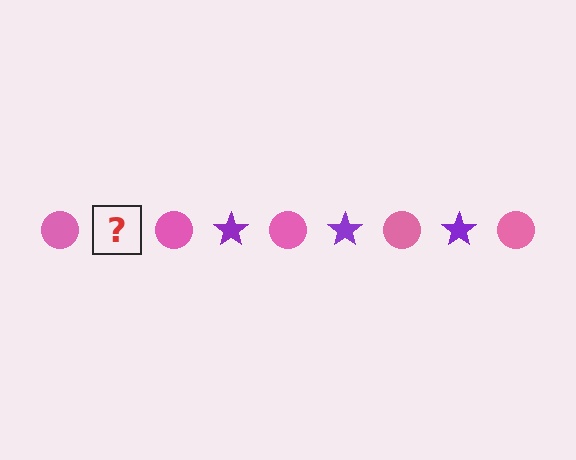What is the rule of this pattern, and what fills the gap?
The rule is that the pattern alternates between pink circle and purple star. The gap should be filled with a purple star.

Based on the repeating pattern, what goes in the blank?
The blank should be a purple star.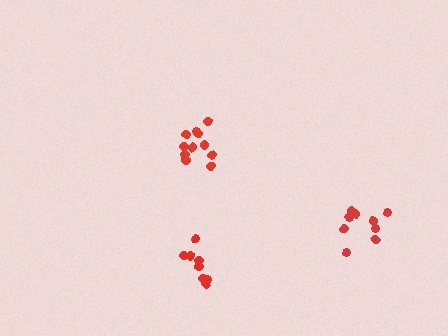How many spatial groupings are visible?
There are 3 spatial groupings.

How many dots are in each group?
Group 1: 9 dots, Group 2: 11 dots, Group 3: 8 dots (28 total).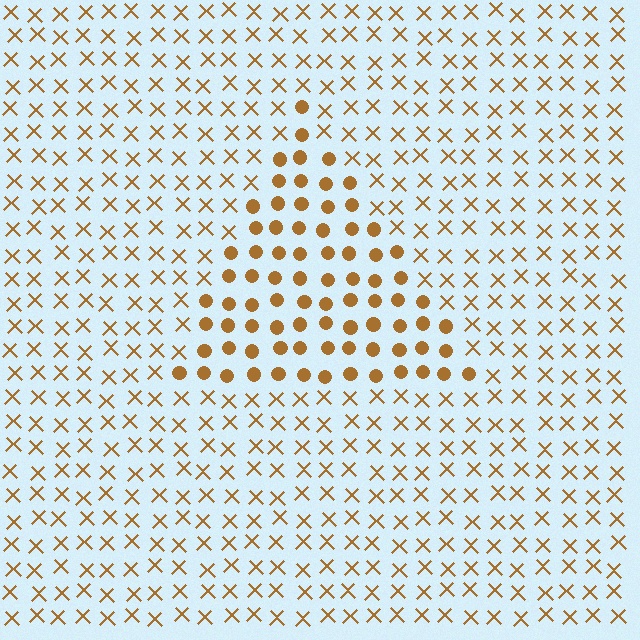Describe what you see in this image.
The image is filled with small brown elements arranged in a uniform grid. A triangle-shaped region contains circles, while the surrounding area contains X marks. The boundary is defined purely by the change in element shape.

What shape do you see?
I see a triangle.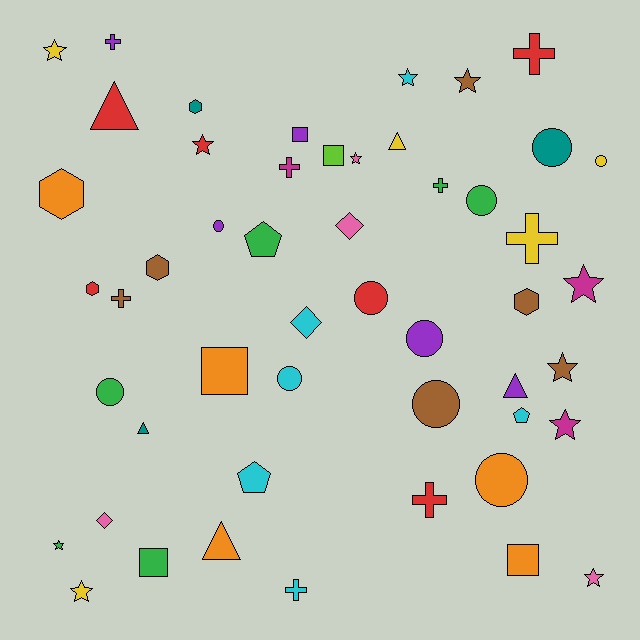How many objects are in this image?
There are 50 objects.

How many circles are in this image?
There are 10 circles.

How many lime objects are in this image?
There is 1 lime object.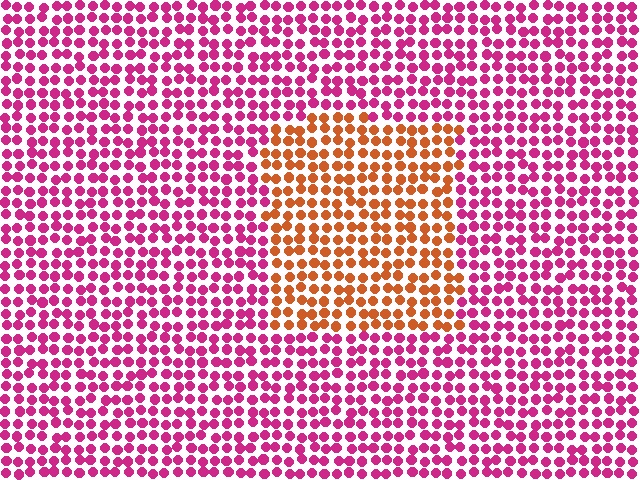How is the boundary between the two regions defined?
The boundary is defined purely by a slight shift in hue (about 55 degrees). Spacing, size, and orientation are identical on both sides.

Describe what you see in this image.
The image is filled with small magenta elements in a uniform arrangement. A rectangle-shaped region is visible where the elements are tinted to a slightly different hue, forming a subtle color boundary.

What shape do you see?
I see a rectangle.